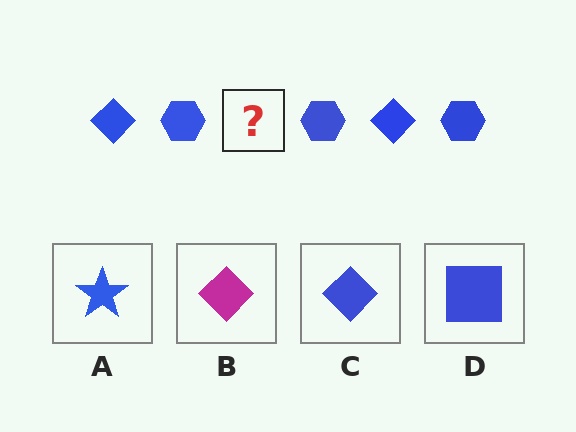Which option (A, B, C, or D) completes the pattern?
C.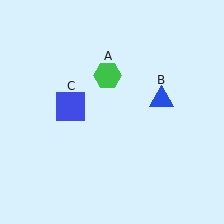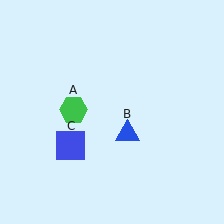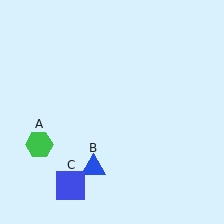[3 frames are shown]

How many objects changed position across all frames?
3 objects changed position: green hexagon (object A), blue triangle (object B), blue square (object C).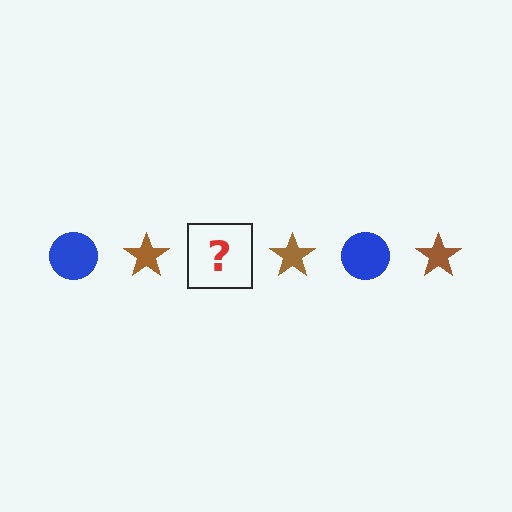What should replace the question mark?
The question mark should be replaced with a blue circle.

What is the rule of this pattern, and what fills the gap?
The rule is that the pattern alternates between blue circle and brown star. The gap should be filled with a blue circle.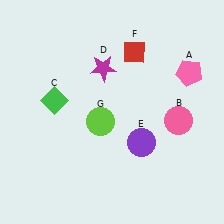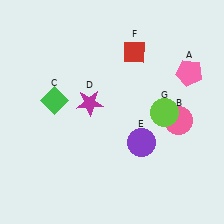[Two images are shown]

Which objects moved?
The objects that moved are: the magenta star (D), the lime circle (G).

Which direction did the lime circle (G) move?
The lime circle (G) moved right.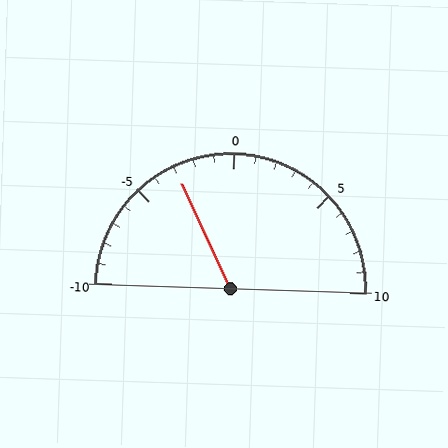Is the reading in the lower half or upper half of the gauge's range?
The reading is in the lower half of the range (-10 to 10).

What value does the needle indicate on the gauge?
The needle indicates approximately -3.